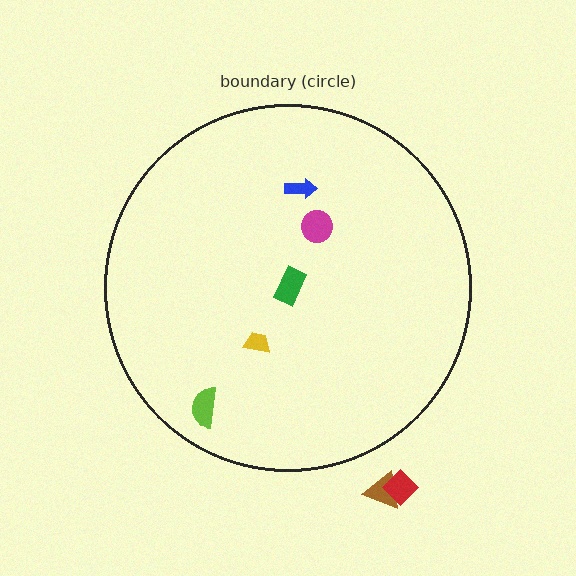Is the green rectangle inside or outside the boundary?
Inside.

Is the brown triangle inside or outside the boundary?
Outside.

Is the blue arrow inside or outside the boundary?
Inside.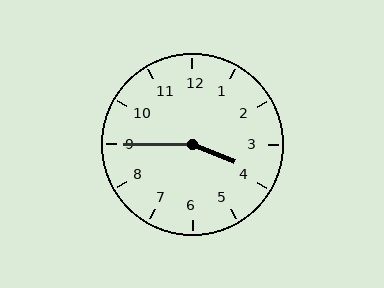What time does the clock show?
3:45.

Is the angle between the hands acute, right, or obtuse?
It is obtuse.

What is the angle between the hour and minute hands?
Approximately 158 degrees.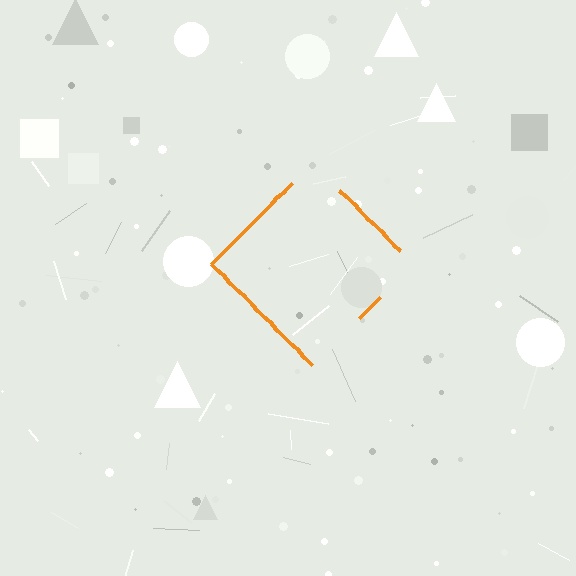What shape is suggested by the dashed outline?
The dashed outline suggests a diamond.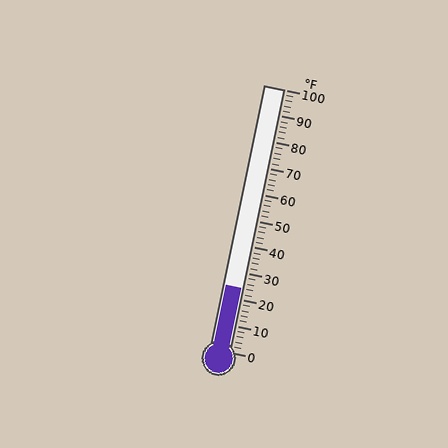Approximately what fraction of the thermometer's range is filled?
The thermometer is filled to approximately 25% of its range.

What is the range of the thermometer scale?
The thermometer scale ranges from 0°F to 100°F.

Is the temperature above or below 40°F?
The temperature is below 40°F.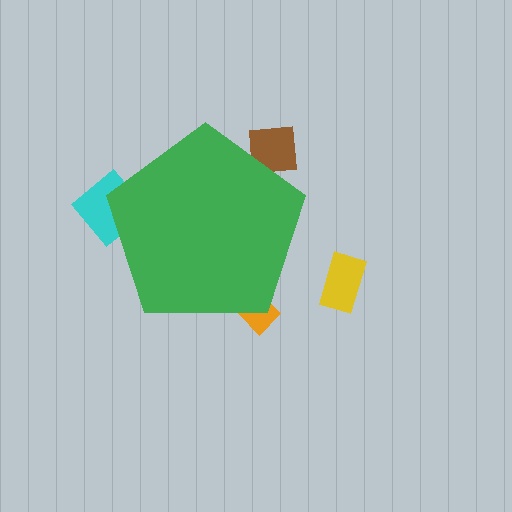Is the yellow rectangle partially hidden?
No, the yellow rectangle is fully visible.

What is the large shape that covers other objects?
A green pentagon.